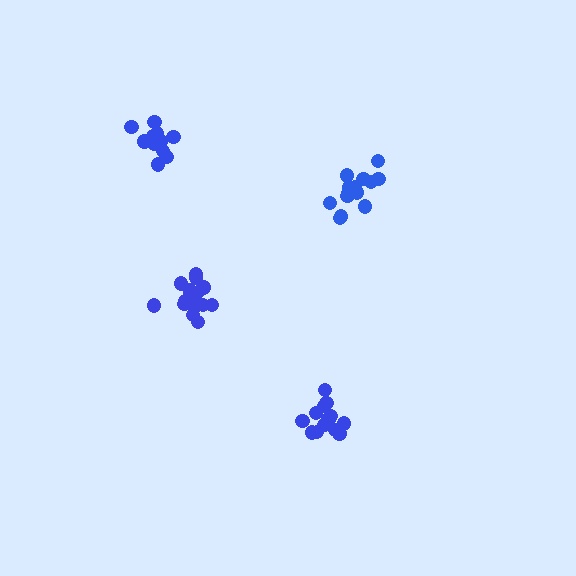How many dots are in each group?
Group 1: 13 dots, Group 2: 11 dots, Group 3: 16 dots, Group 4: 14 dots (54 total).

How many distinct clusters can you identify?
There are 4 distinct clusters.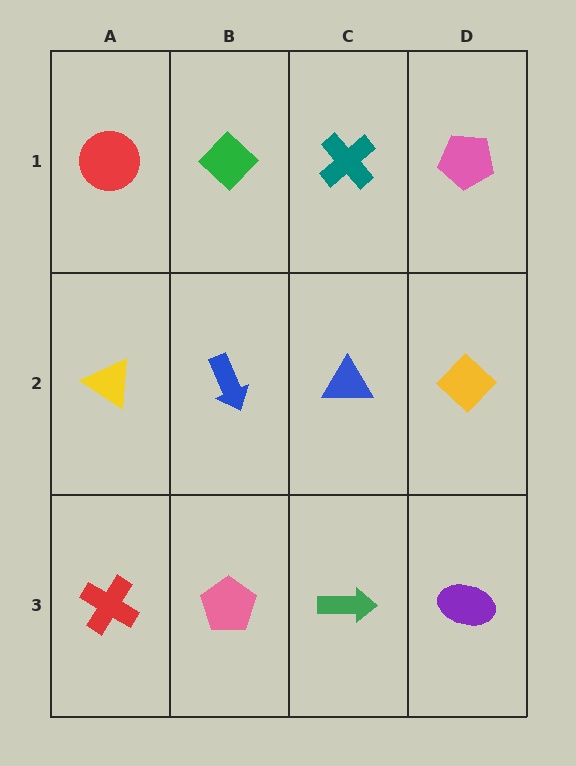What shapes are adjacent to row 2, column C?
A teal cross (row 1, column C), a green arrow (row 3, column C), a blue arrow (row 2, column B), a yellow diamond (row 2, column D).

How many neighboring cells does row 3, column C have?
3.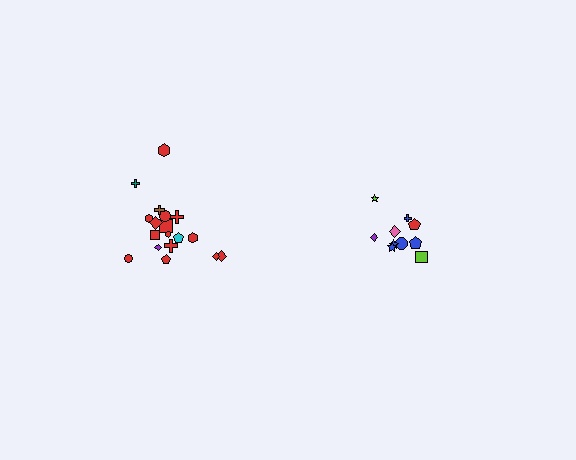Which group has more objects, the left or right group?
The left group.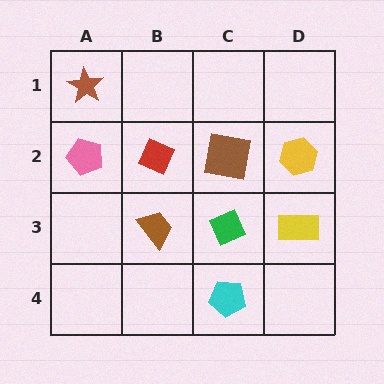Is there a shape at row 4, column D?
No, that cell is empty.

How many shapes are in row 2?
4 shapes.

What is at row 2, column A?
A pink pentagon.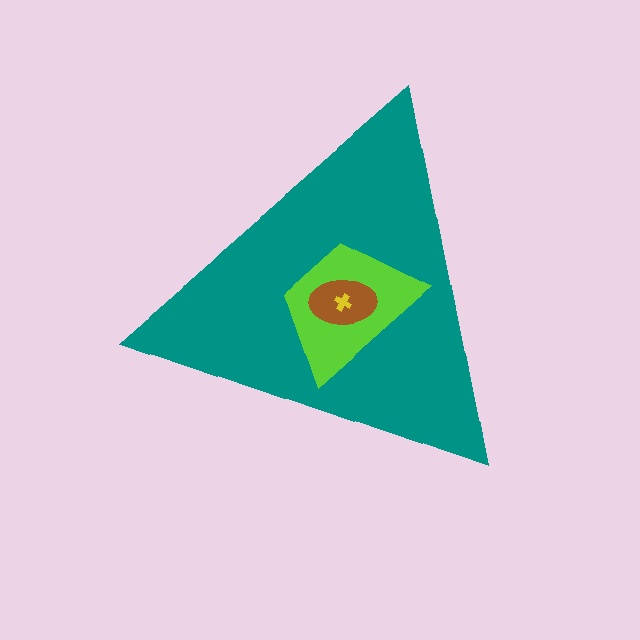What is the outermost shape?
The teal triangle.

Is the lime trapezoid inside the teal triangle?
Yes.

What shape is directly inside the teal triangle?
The lime trapezoid.